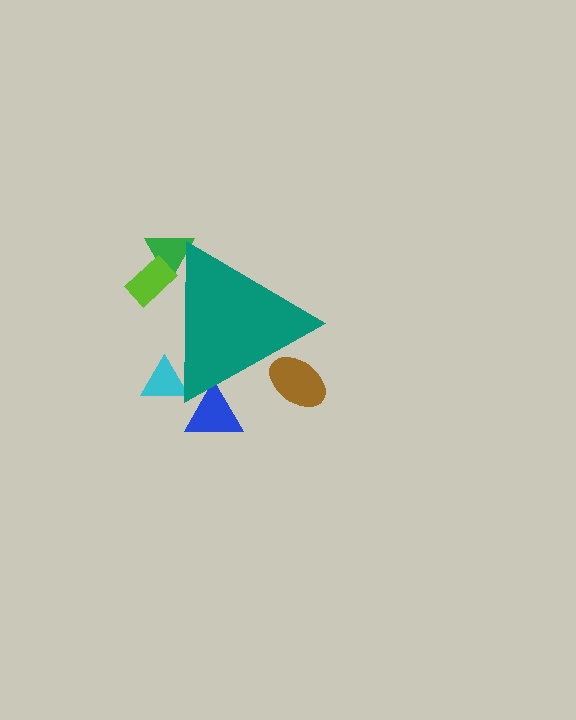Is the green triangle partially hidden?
Yes, the green triangle is partially hidden behind the teal triangle.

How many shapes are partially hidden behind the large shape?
5 shapes are partially hidden.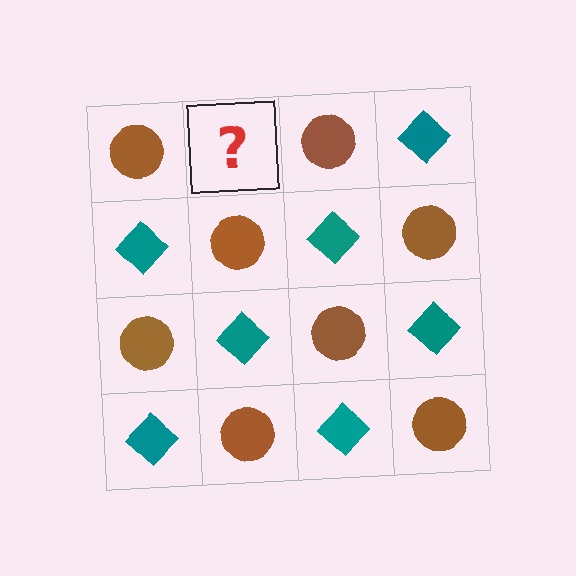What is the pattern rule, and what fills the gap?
The rule is that it alternates brown circle and teal diamond in a checkerboard pattern. The gap should be filled with a teal diamond.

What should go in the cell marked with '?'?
The missing cell should contain a teal diamond.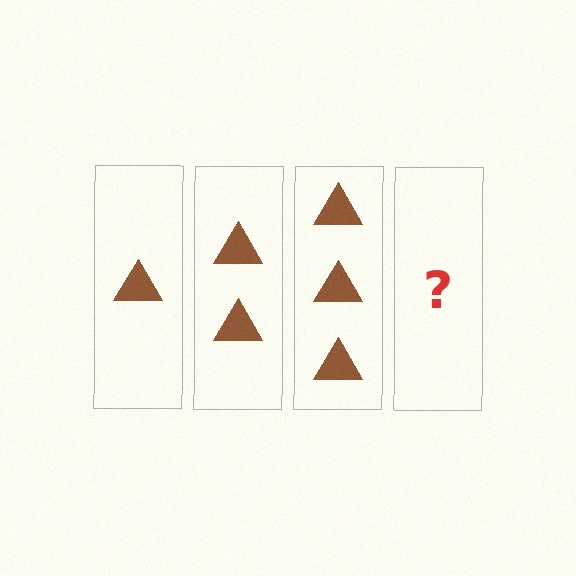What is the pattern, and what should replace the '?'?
The pattern is that each step adds one more triangle. The '?' should be 4 triangles.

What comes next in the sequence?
The next element should be 4 triangles.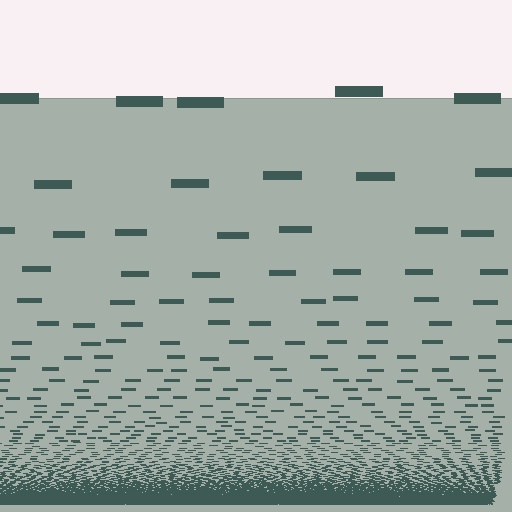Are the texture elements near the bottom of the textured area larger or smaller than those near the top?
Smaller. The gradient is inverted — elements near the bottom are smaller and denser.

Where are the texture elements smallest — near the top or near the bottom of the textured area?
Near the bottom.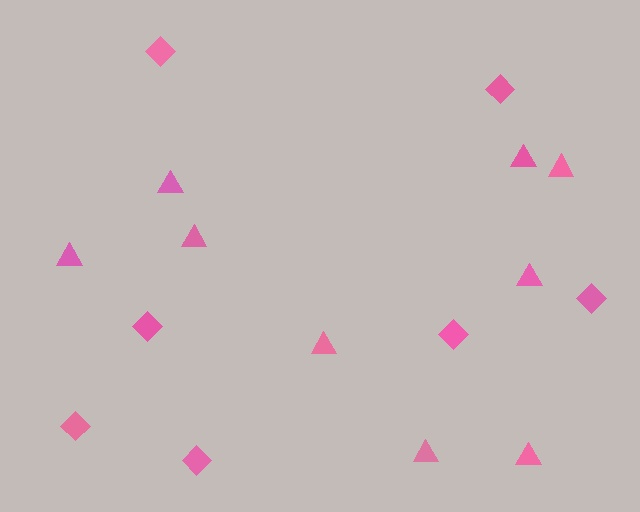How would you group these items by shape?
There are 2 groups: one group of diamonds (7) and one group of triangles (9).